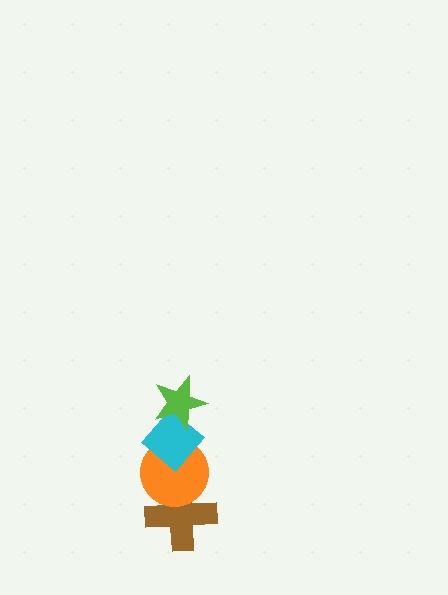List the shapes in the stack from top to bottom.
From top to bottom: the lime star, the cyan diamond, the orange circle, the brown cross.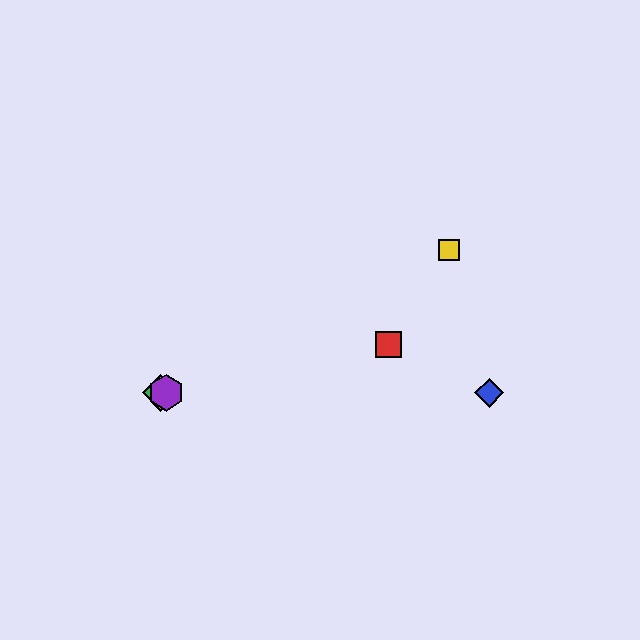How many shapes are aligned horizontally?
3 shapes (the blue diamond, the green diamond, the purple hexagon) are aligned horizontally.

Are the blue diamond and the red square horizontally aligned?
No, the blue diamond is at y≈393 and the red square is at y≈345.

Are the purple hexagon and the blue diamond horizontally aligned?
Yes, both are at y≈393.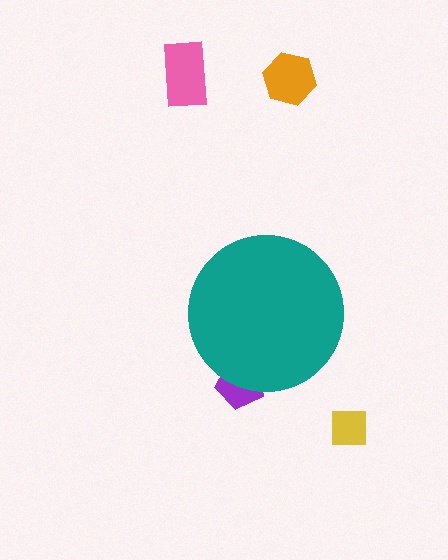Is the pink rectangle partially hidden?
No, the pink rectangle is fully visible.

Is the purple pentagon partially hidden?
Yes, the purple pentagon is partially hidden behind the teal circle.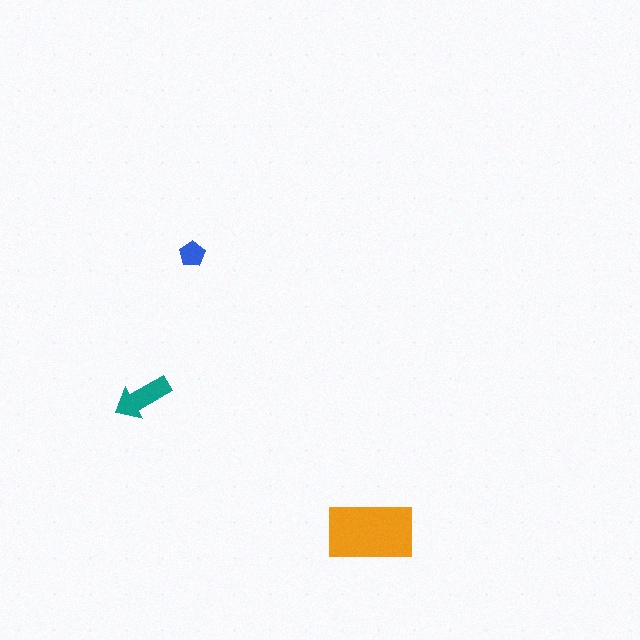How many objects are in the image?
There are 3 objects in the image.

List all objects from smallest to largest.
The blue pentagon, the teal arrow, the orange rectangle.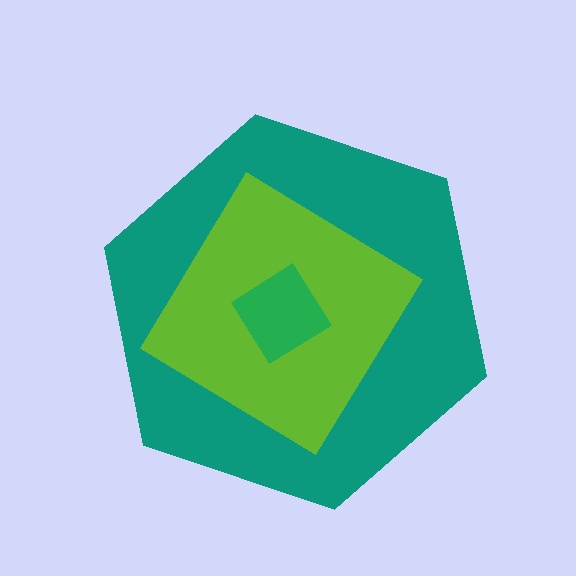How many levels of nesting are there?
3.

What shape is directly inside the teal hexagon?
The lime diamond.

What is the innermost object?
The green diamond.